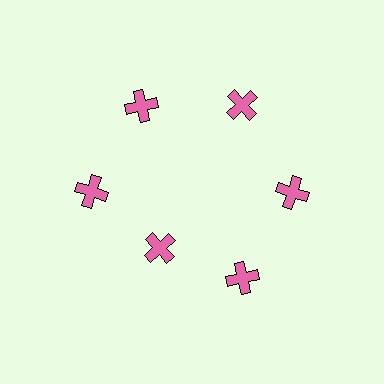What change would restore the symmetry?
The symmetry would be restored by moving it outward, back onto the ring so that all 6 crosses sit at equal angles and equal distance from the center.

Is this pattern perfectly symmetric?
No. The 6 pink crosses are arranged in a ring, but one element near the 7 o'clock position is pulled inward toward the center, breaking the 6-fold rotational symmetry.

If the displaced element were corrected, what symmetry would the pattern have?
It would have 6-fold rotational symmetry — the pattern would map onto itself every 60 degrees.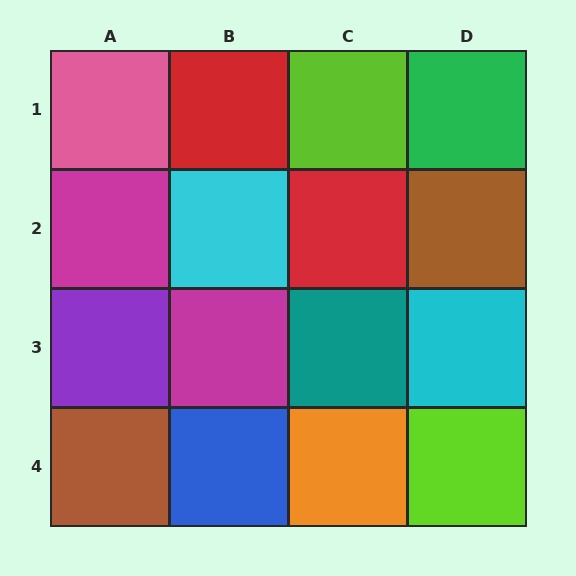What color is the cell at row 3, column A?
Purple.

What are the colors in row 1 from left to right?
Pink, red, lime, green.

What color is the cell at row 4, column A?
Brown.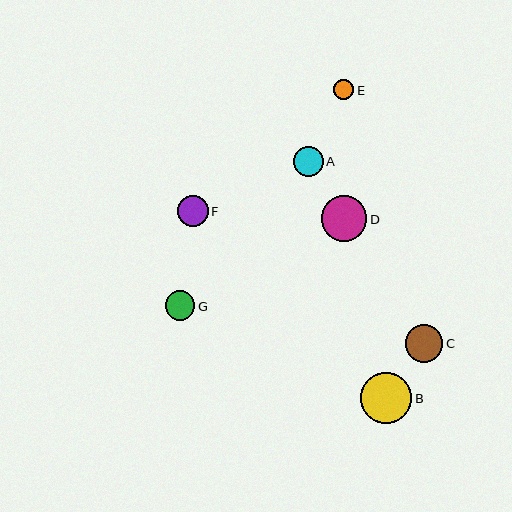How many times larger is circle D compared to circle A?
Circle D is approximately 1.5 times the size of circle A.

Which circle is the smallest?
Circle E is the smallest with a size of approximately 20 pixels.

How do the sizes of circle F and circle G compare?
Circle F and circle G are approximately the same size.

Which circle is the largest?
Circle B is the largest with a size of approximately 51 pixels.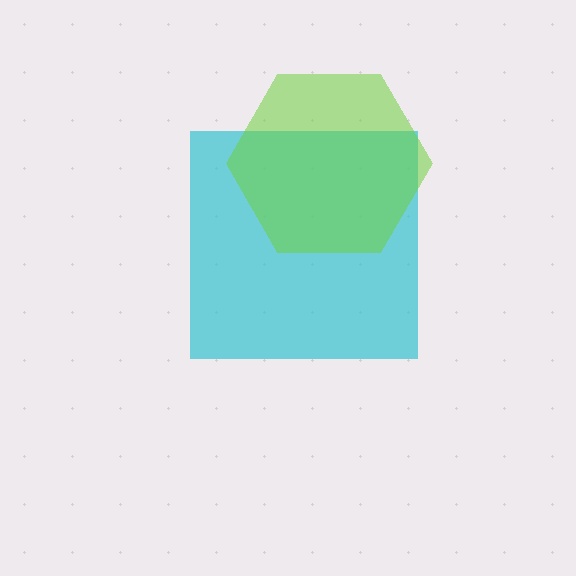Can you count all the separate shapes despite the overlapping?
Yes, there are 2 separate shapes.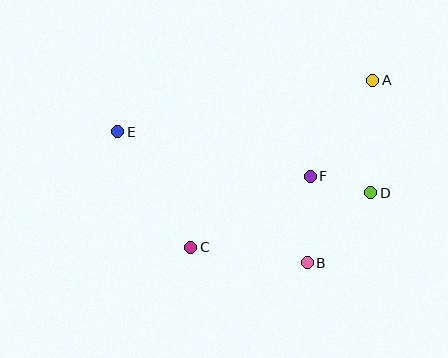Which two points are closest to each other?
Points D and F are closest to each other.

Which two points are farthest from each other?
Points D and E are farthest from each other.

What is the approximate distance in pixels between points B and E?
The distance between B and E is approximately 230 pixels.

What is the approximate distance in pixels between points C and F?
The distance between C and F is approximately 139 pixels.